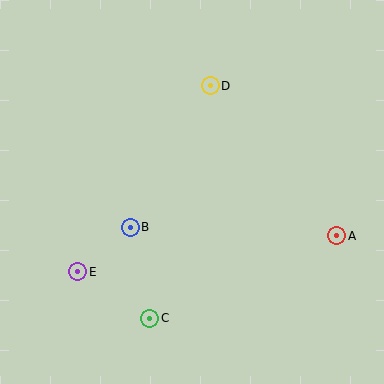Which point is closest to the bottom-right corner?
Point A is closest to the bottom-right corner.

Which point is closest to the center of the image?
Point B at (130, 227) is closest to the center.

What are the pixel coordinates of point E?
Point E is at (78, 272).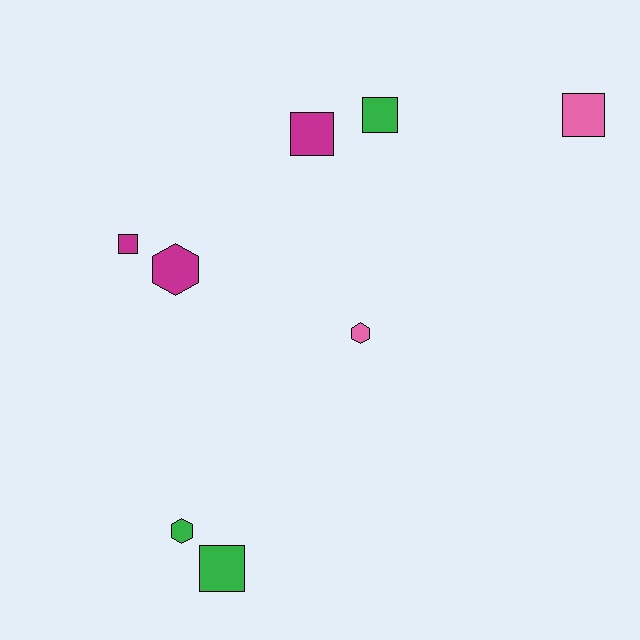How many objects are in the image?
There are 8 objects.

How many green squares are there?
There are 2 green squares.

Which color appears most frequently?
Green, with 3 objects.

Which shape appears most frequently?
Square, with 5 objects.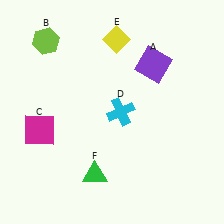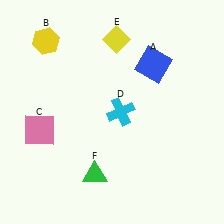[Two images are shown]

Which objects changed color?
A changed from purple to blue. B changed from lime to yellow. C changed from magenta to pink.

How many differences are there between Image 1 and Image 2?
There are 3 differences between the two images.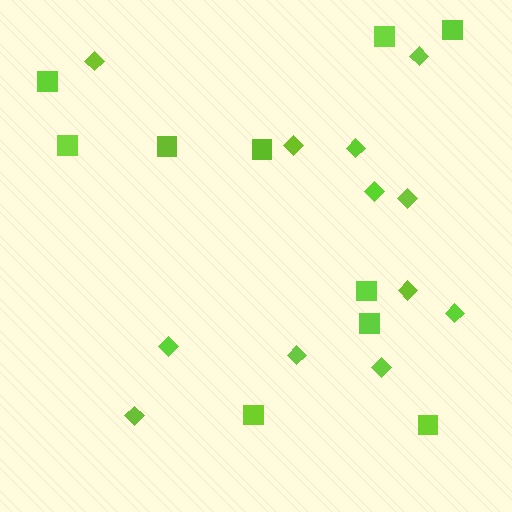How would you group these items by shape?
There are 2 groups: one group of squares (10) and one group of diamonds (12).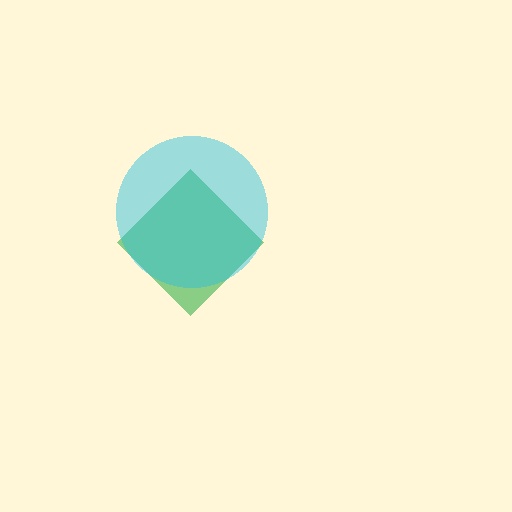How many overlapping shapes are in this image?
There are 2 overlapping shapes in the image.